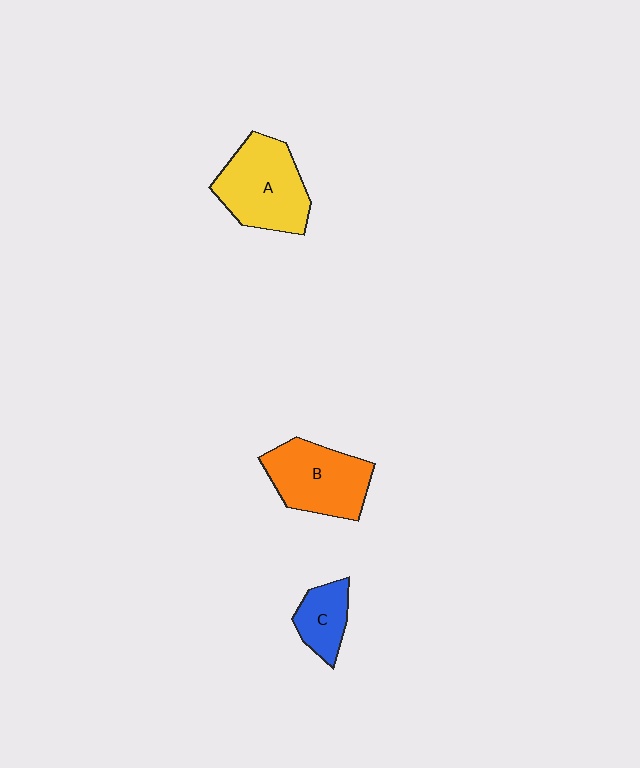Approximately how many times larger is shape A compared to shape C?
Approximately 2.1 times.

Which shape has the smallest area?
Shape C (blue).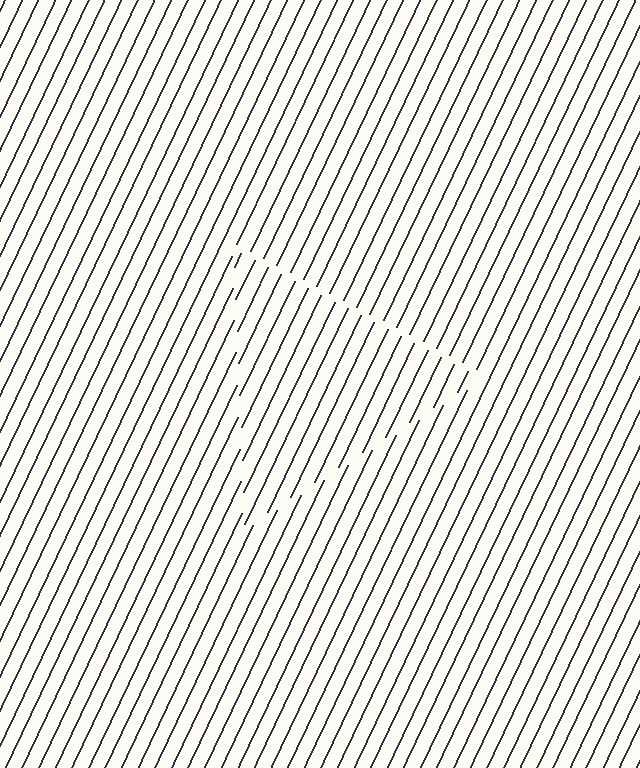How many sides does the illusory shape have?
3 sides — the line-ends trace a triangle.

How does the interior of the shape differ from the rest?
The interior of the shape contains the same grating, shifted by half a period — the contour is defined by the phase discontinuity where line-ends from the inner and outer gratings abut.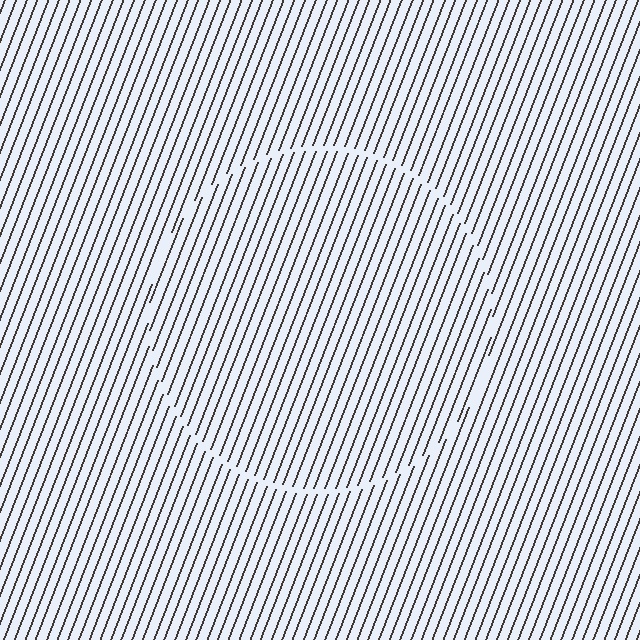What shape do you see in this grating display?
An illusory circle. The interior of the shape contains the same grating, shifted by half a period — the contour is defined by the phase discontinuity where line-ends from the inner and outer gratings abut.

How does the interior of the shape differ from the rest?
The interior of the shape contains the same grating, shifted by half a period — the contour is defined by the phase discontinuity where line-ends from the inner and outer gratings abut.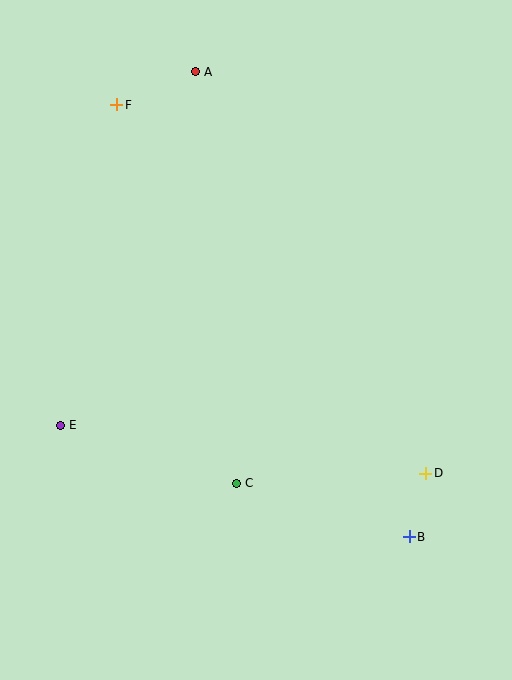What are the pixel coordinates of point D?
Point D is at (426, 473).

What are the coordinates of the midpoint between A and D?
The midpoint between A and D is at (311, 273).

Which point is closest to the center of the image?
Point C at (237, 483) is closest to the center.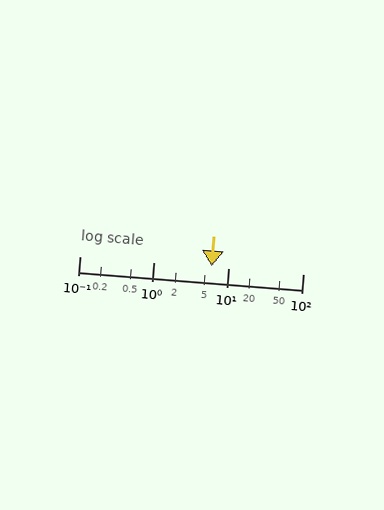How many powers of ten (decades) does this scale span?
The scale spans 3 decades, from 0.1 to 100.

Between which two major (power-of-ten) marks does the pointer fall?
The pointer is between 1 and 10.